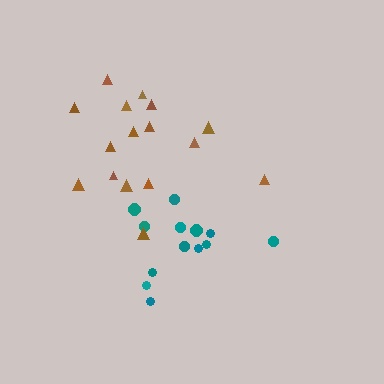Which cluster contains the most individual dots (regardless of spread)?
Brown (16).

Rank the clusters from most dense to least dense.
teal, brown.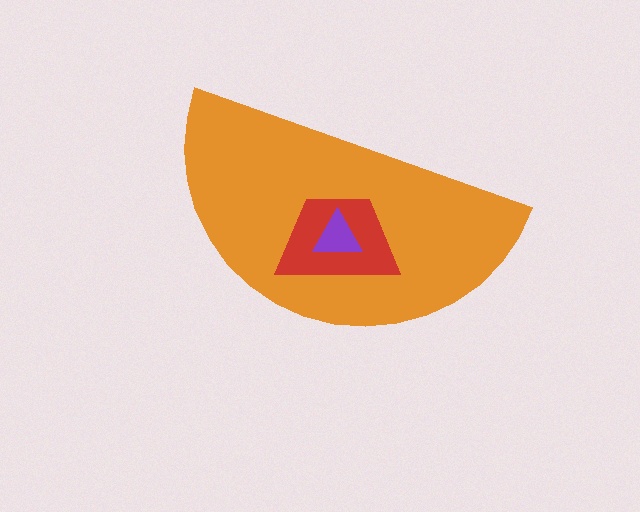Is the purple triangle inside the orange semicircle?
Yes.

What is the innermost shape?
The purple triangle.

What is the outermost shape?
The orange semicircle.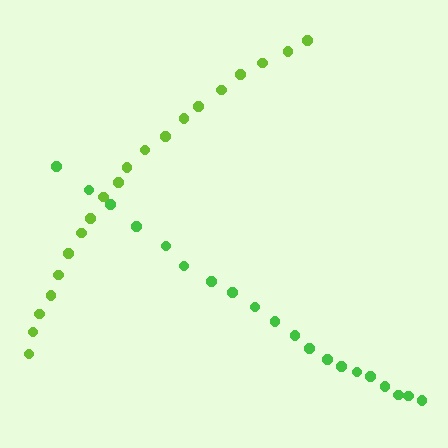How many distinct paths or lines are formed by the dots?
There are 2 distinct paths.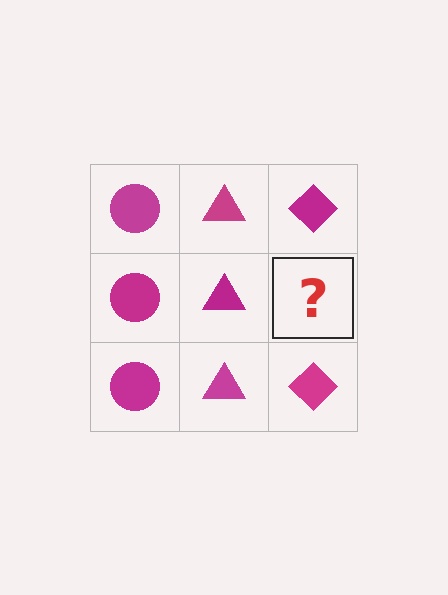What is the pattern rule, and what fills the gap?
The rule is that each column has a consistent shape. The gap should be filled with a magenta diamond.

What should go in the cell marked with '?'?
The missing cell should contain a magenta diamond.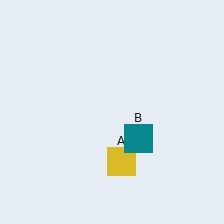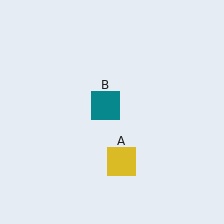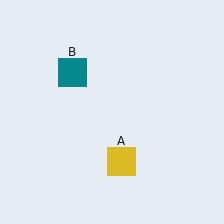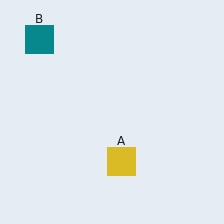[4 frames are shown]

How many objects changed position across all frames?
1 object changed position: teal square (object B).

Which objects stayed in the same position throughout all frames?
Yellow square (object A) remained stationary.